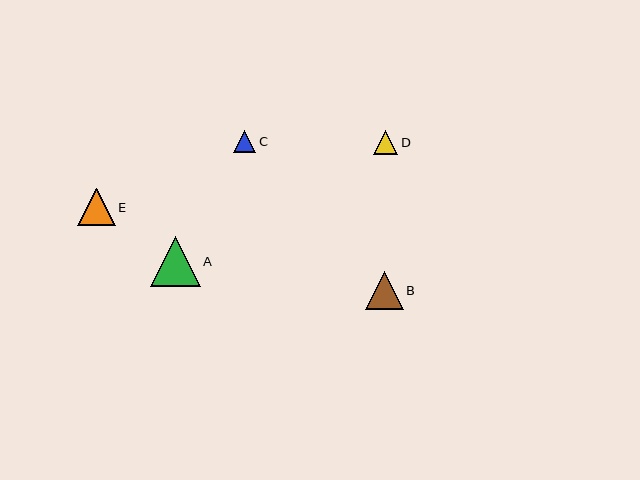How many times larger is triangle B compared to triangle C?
Triangle B is approximately 1.7 times the size of triangle C.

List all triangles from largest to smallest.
From largest to smallest: A, B, E, D, C.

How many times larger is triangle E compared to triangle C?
Triangle E is approximately 1.7 times the size of triangle C.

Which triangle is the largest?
Triangle A is the largest with a size of approximately 50 pixels.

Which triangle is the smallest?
Triangle C is the smallest with a size of approximately 22 pixels.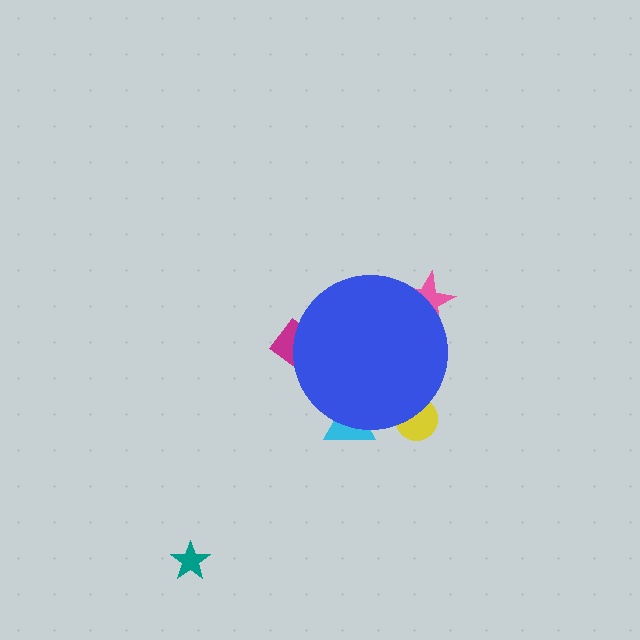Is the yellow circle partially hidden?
Yes, the yellow circle is partially hidden behind the blue circle.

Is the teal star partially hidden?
No, the teal star is fully visible.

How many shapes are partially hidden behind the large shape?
4 shapes are partially hidden.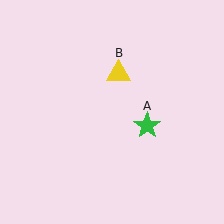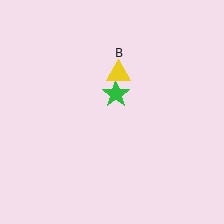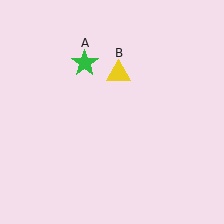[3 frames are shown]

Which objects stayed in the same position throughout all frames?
Yellow triangle (object B) remained stationary.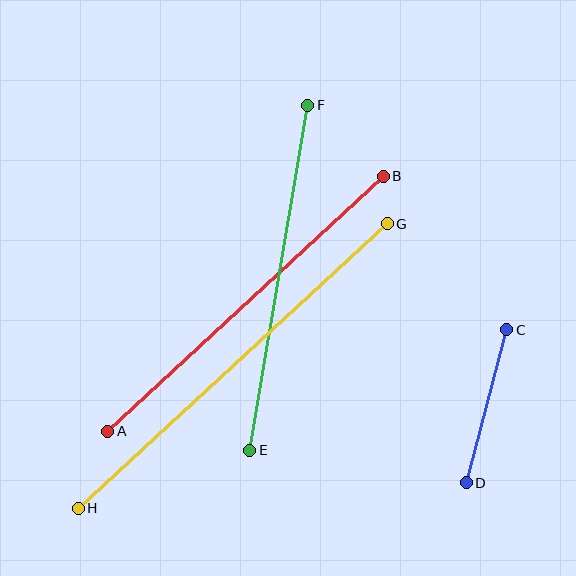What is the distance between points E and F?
The distance is approximately 350 pixels.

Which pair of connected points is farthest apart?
Points G and H are farthest apart.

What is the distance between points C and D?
The distance is approximately 158 pixels.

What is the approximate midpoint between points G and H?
The midpoint is at approximately (233, 366) pixels.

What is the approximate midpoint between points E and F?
The midpoint is at approximately (279, 278) pixels.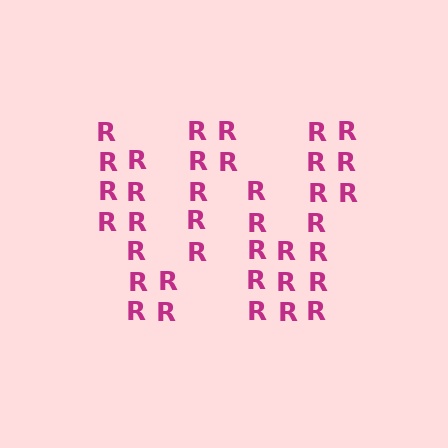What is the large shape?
The large shape is the letter W.